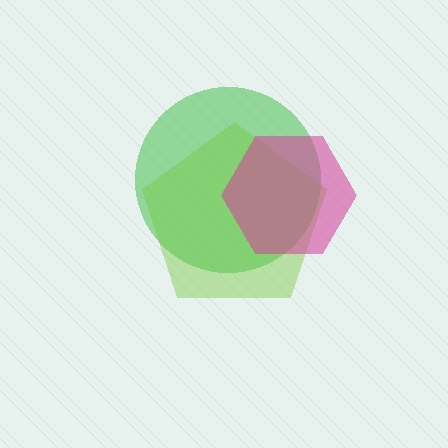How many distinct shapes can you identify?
There are 3 distinct shapes: a green circle, a lime pentagon, a magenta hexagon.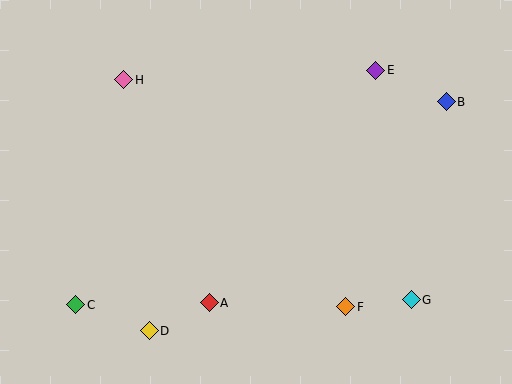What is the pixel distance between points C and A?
The distance between C and A is 134 pixels.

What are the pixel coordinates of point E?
Point E is at (376, 70).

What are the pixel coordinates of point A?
Point A is at (209, 303).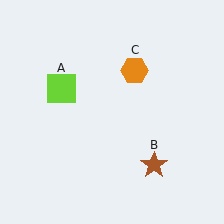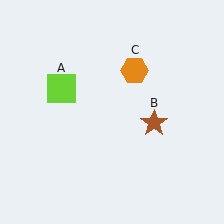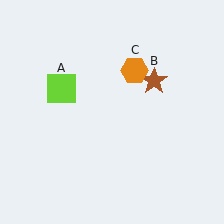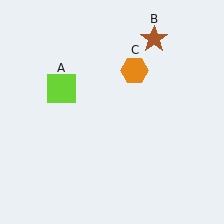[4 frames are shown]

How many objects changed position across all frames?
1 object changed position: brown star (object B).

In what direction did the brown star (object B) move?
The brown star (object B) moved up.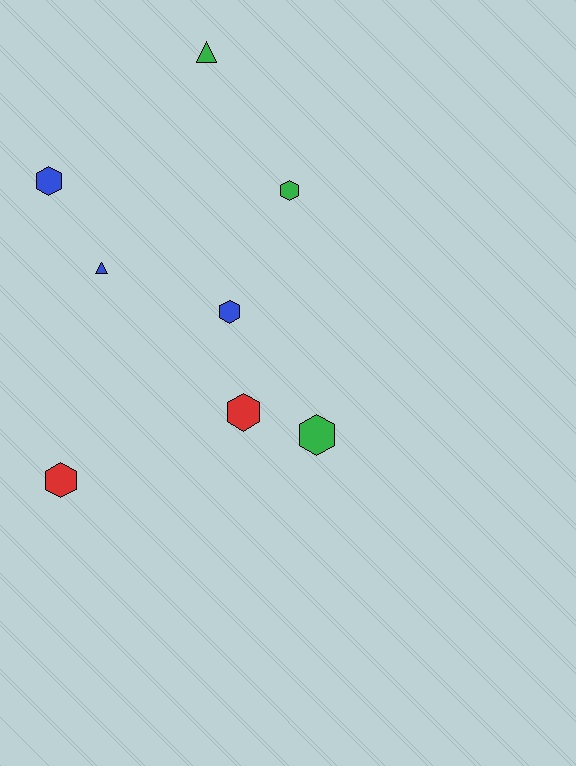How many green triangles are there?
There is 1 green triangle.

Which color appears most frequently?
Blue, with 3 objects.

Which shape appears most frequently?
Hexagon, with 6 objects.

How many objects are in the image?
There are 8 objects.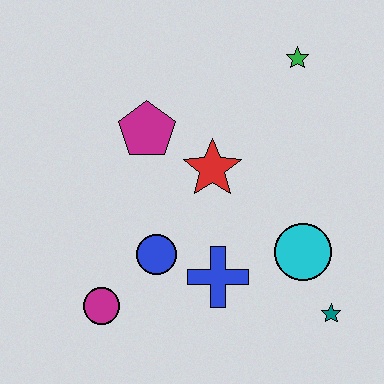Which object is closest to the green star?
The red star is closest to the green star.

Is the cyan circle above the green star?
No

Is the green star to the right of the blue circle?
Yes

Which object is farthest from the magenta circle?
The green star is farthest from the magenta circle.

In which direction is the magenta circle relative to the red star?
The magenta circle is below the red star.